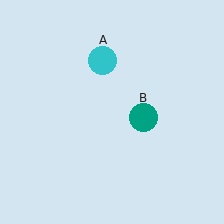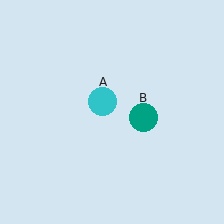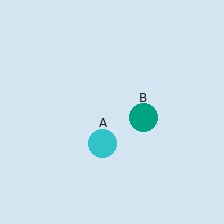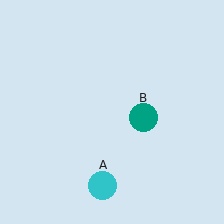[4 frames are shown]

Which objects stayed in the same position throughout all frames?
Teal circle (object B) remained stationary.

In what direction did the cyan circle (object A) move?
The cyan circle (object A) moved down.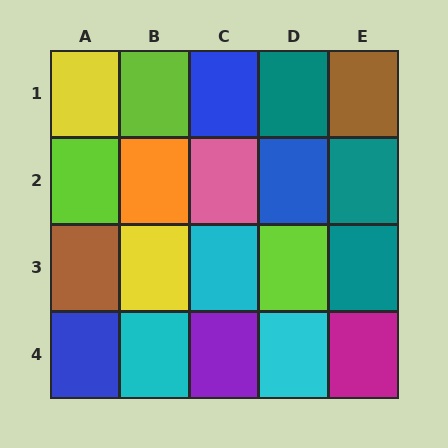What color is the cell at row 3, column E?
Teal.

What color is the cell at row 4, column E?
Magenta.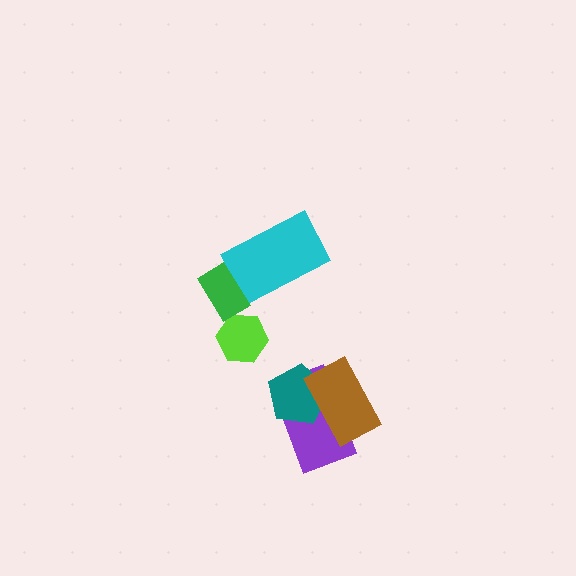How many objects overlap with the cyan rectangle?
1 object overlaps with the cyan rectangle.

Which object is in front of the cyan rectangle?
The green rectangle is in front of the cyan rectangle.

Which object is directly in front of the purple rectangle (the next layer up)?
The teal pentagon is directly in front of the purple rectangle.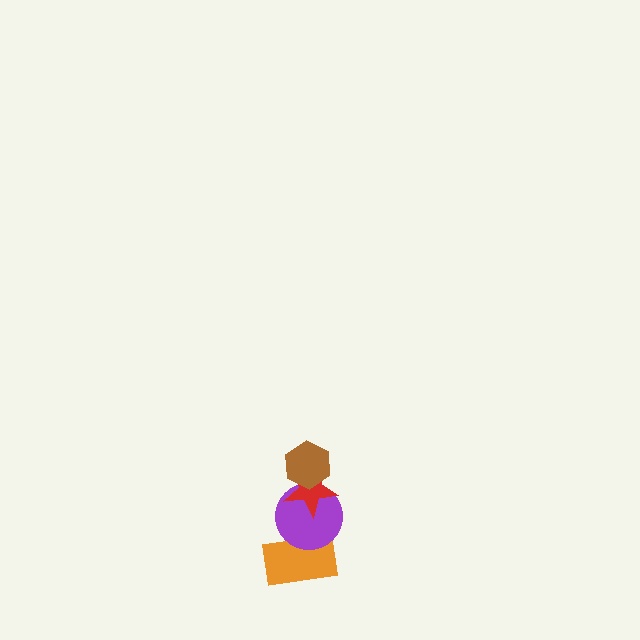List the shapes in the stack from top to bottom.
From top to bottom: the brown hexagon, the red star, the purple circle, the orange rectangle.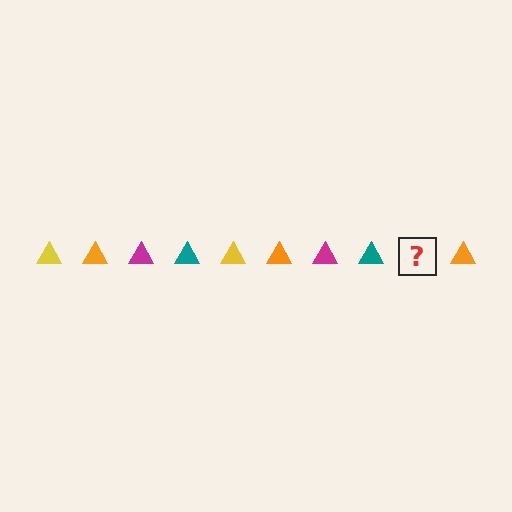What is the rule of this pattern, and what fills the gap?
The rule is that the pattern cycles through yellow, orange, magenta, teal triangles. The gap should be filled with a yellow triangle.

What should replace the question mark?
The question mark should be replaced with a yellow triangle.